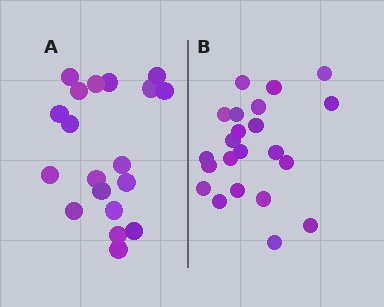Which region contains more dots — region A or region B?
Region B (the right region) has more dots.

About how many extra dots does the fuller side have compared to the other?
Region B has just a few more — roughly 2 or 3 more dots than region A.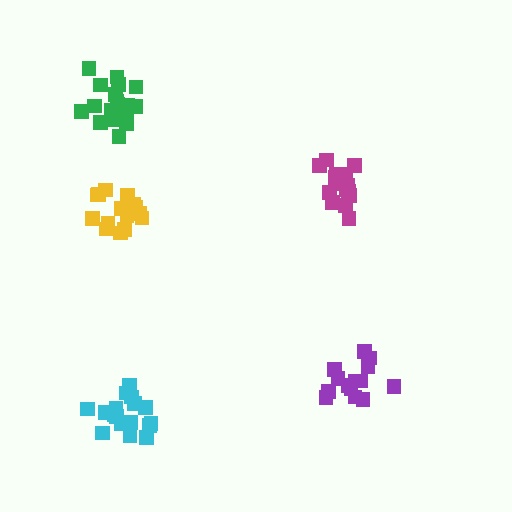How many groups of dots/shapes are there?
There are 5 groups.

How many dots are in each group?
Group 1: 20 dots, Group 2: 15 dots, Group 3: 15 dots, Group 4: 16 dots, Group 5: 18 dots (84 total).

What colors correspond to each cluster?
The clusters are colored: green, yellow, purple, magenta, cyan.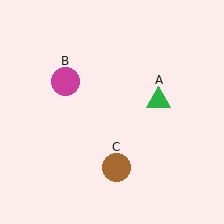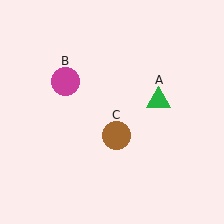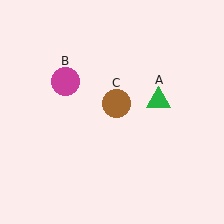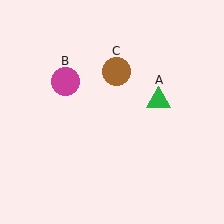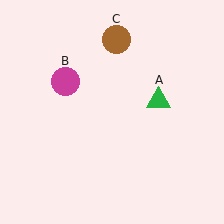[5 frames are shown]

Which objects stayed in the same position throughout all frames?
Green triangle (object A) and magenta circle (object B) remained stationary.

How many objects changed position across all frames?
1 object changed position: brown circle (object C).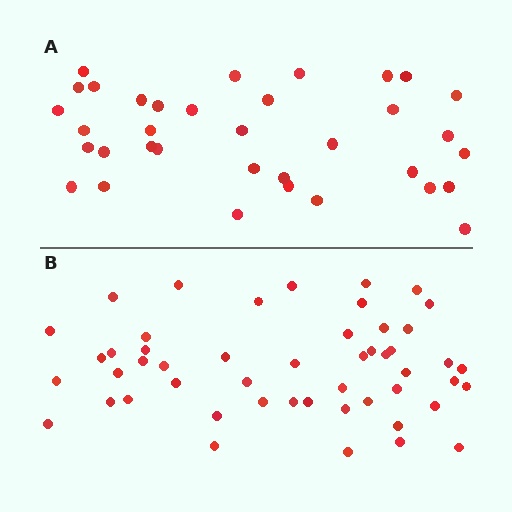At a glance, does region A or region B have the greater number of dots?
Region B (the bottom region) has more dots.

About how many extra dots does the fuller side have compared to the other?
Region B has approximately 15 more dots than region A.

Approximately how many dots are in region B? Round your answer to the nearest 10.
About 50 dots.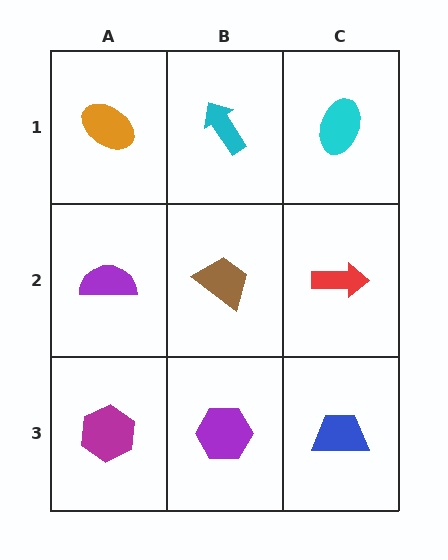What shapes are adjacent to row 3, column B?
A brown trapezoid (row 2, column B), a magenta hexagon (row 3, column A), a blue trapezoid (row 3, column C).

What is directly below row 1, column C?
A red arrow.